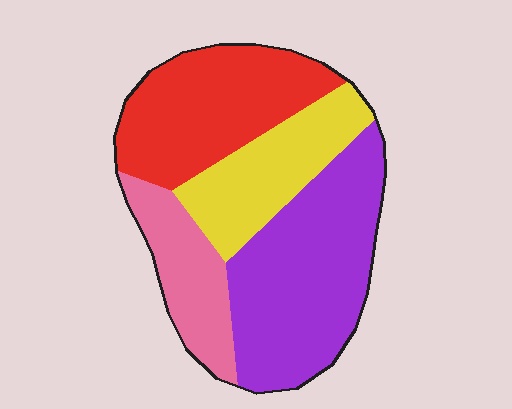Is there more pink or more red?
Red.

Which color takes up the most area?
Purple, at roughly 35%.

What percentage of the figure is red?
Red covers about 30% of the figure.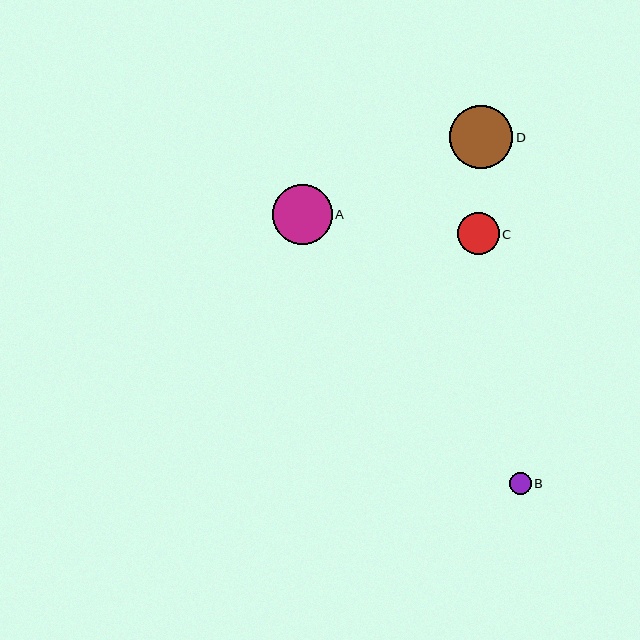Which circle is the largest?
Circle D is the largest with a size of approximately 63 pixels.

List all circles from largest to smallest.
From largest to smallest: D, A, C, B.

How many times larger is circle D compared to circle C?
Circle D is approximately 1.5 times the size of circle C.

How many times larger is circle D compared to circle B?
Circle D is approximately 2.9 times the size of circle B.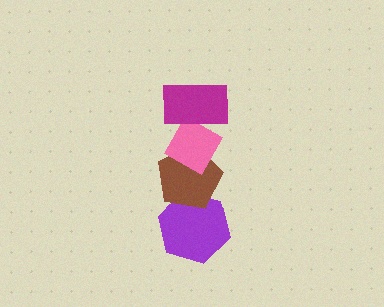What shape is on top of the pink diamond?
The magenta rectangle is on top of the pink diamond.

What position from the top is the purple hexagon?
The purple hexagon is 4th from the top.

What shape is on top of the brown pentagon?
The pink diamond is on top of the brown pentagon.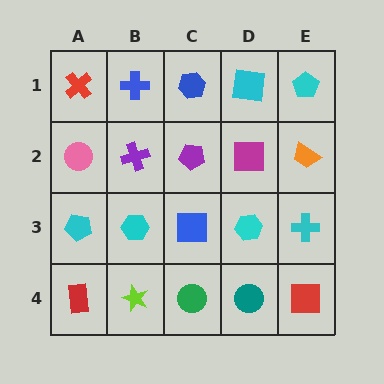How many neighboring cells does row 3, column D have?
4.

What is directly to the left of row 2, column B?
A pink circle.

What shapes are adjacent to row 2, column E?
A cyan pentagon (row 1, column E), a cyan cross (row 3, column E), a magenta square (row 2, column D).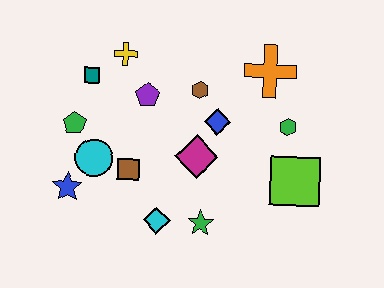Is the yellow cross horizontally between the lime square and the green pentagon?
Yes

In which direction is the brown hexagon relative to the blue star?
The brown hexagon is to the right of the blue star.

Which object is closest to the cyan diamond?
The green star is closest to the cyan diamond.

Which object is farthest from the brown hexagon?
The blue star is farthest from the brown hexagon.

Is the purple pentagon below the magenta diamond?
No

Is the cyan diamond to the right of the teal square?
Yes